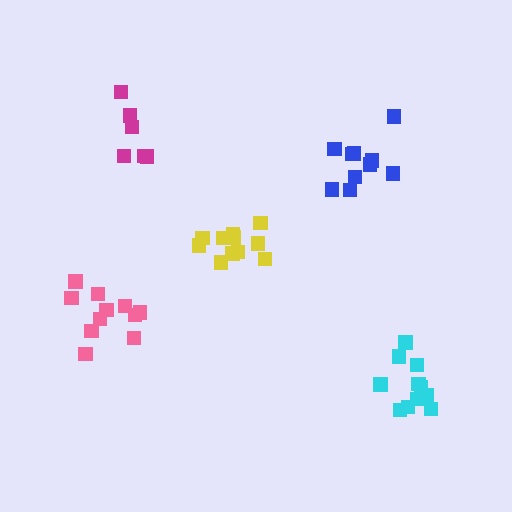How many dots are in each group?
Group 1: 11 dots, Group 2: 10 dots, Group 3: 6 dots, Group 4: 12 dots, Group 5: 11 dots (50 total).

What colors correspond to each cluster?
The clusters are colored: pink, blue, magenta, cyan, yellow.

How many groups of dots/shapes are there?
There are 5 groups.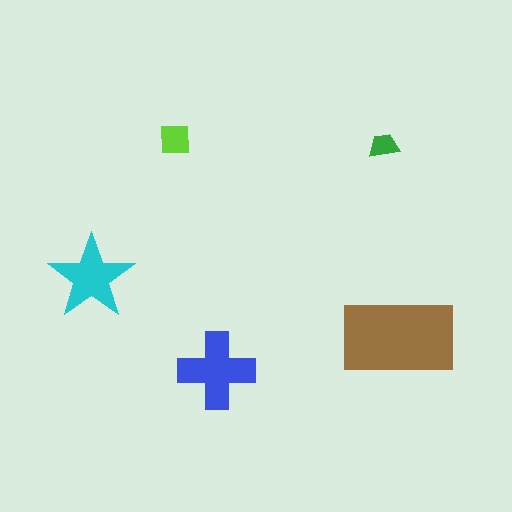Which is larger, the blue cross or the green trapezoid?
The blue cross.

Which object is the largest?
The brown rectangle.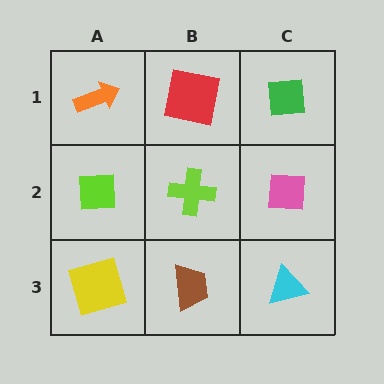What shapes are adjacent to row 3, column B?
A lime cross (row 2, column B), a yellow square (row 3, column A), a cyan triangle (row 3, column C).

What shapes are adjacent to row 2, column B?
A red square (row 1, column B), a brown trapezoid (row 3, column B), a lime square (row 2, column A), a pink square (row 2, column C).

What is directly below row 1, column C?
A pink square.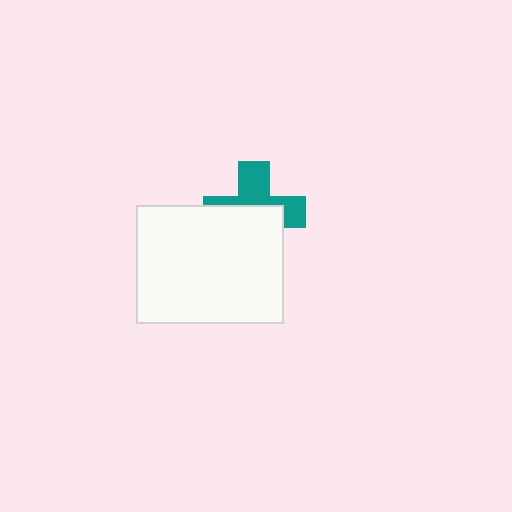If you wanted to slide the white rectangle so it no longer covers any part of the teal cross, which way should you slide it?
Slide it down — that is the most direct way to separate the two shapes.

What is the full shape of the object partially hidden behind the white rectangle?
The partially hidden object is a teal cross.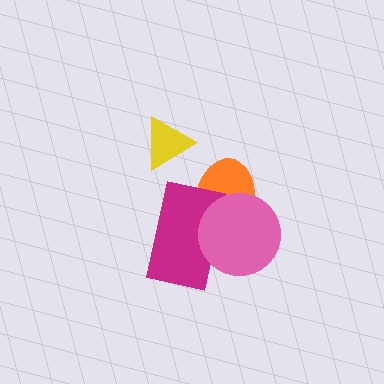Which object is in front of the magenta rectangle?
The pink circle is in front of the magenta rectangle.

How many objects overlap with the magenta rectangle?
2 objects overlap with the magenta rectangle.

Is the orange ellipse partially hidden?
Yes, it is partially covered by another shape.